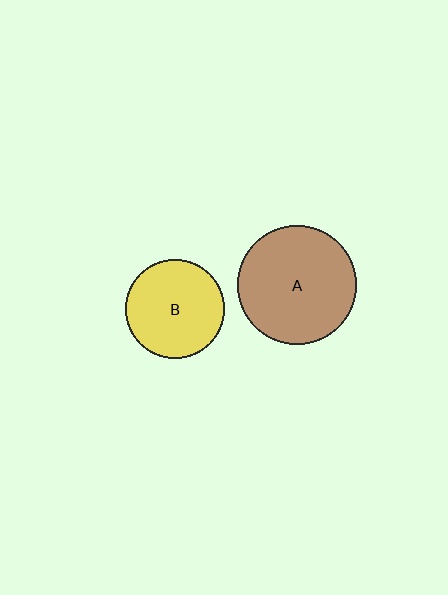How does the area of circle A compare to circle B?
Approximately 1.5 times.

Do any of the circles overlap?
No, none of the circles overlap.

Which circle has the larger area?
Circle A (brown).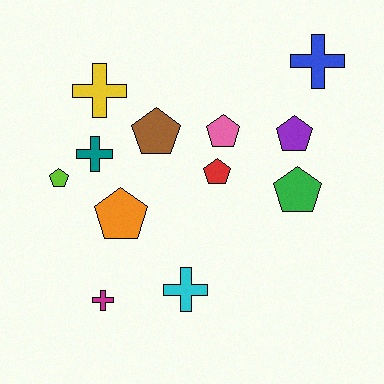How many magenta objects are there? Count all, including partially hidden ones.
There is 1 magenta object.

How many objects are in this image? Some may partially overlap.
There are 12 objects.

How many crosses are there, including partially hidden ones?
There are 5 crosses.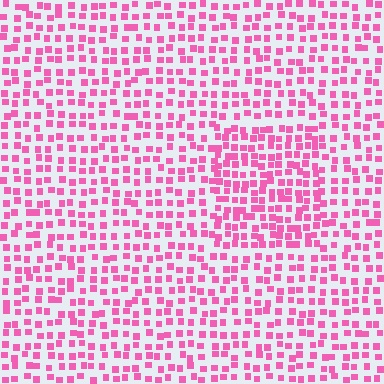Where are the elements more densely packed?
The elements are more densely packed inside the rectangle boundary.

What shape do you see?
I see a rectangle.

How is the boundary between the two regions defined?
The boundary is defined by a change in element density (approximately 1.5x ratio). All elements are the same color, size, and shape.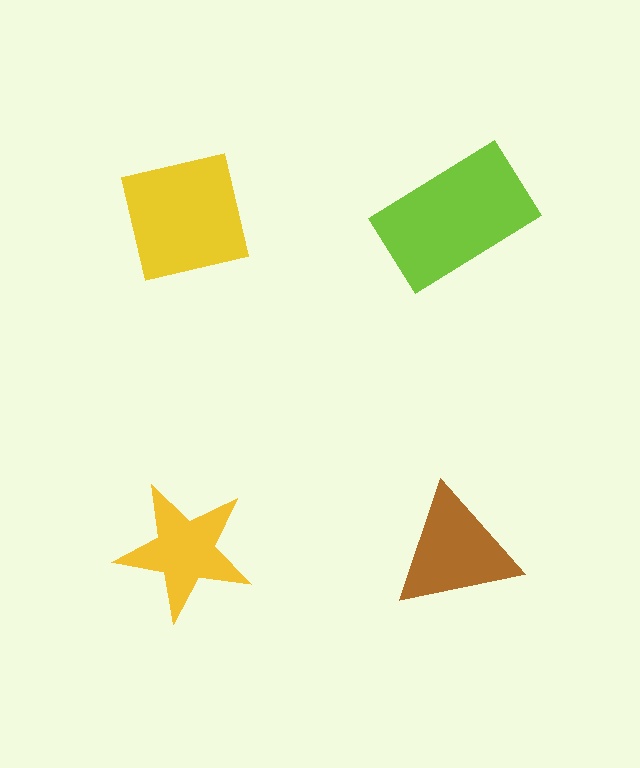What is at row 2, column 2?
A brown triangle.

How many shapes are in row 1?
2 shapes.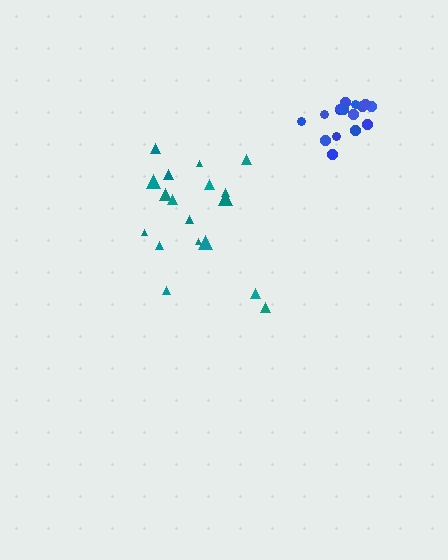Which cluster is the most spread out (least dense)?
Teal.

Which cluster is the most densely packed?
Blue.